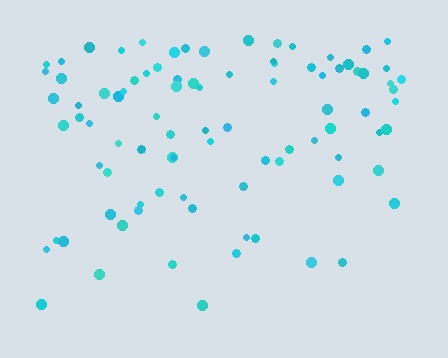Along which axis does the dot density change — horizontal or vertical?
Vertical.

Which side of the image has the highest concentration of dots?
The top.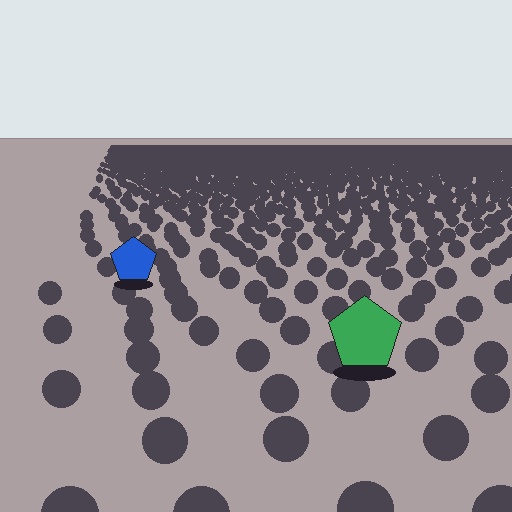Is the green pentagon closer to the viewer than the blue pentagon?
Yes. The green pentagon is closer — you can tell from the texture gradient: the ground texture is coarser near it.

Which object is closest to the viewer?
The green pentagon is closest. The texture marks near it are larger and more spread out.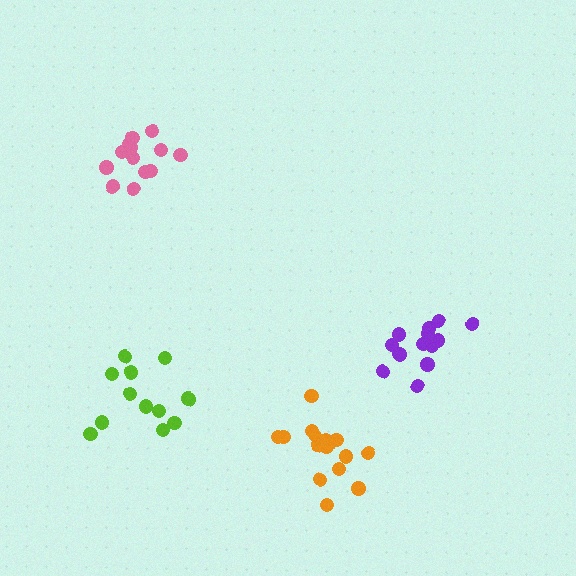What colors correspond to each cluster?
The clusters are colored: lime, purple, pink, orange.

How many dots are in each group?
Group 1: 12 dots, Group 2: 15 dots, Group 3: 15 dots, Group 4: 15 dots (57 total).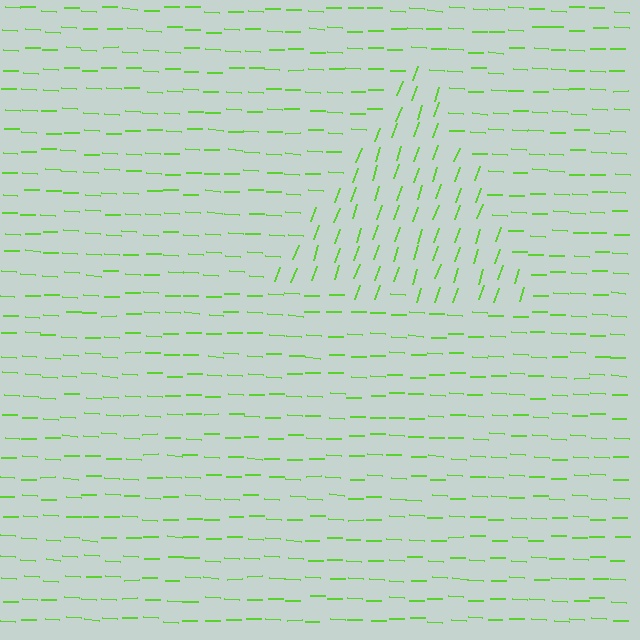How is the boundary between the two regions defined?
The boundary is defined purely by a change in line orientation (approximately 73 degrees difference). All lines are the same color and thickness.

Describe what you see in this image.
The image is filled with small lime line segments. A triangle region in the image has lines oriented differently from the surrounding lines, creating a visible texture boundary.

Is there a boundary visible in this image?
Yes, there is a texture boundary formed by a change in line orientation.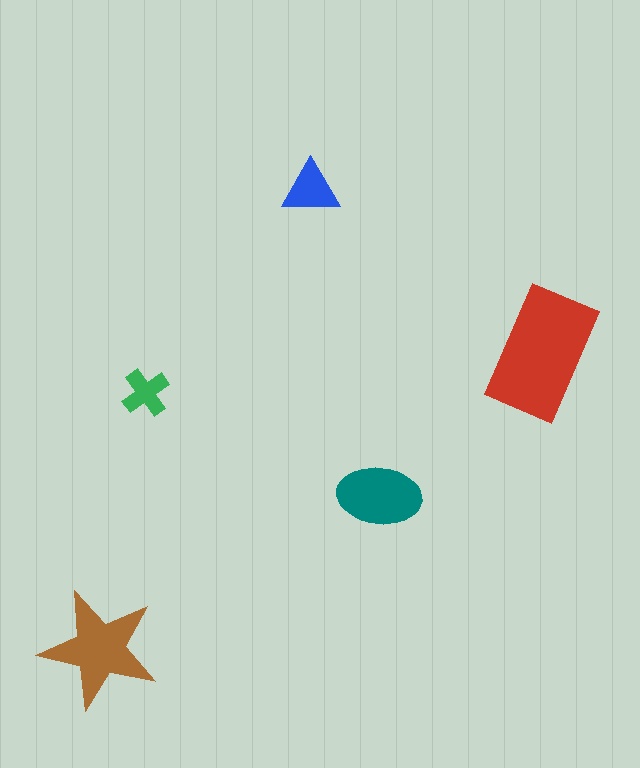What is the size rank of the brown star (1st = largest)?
2nd.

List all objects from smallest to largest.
The green cross, the blue triangle, the teal ellipse, the brown star, the red rectangle.